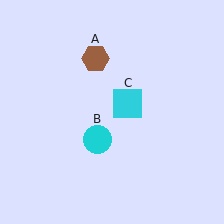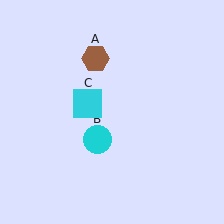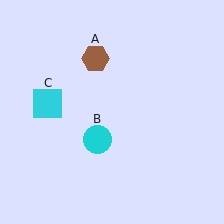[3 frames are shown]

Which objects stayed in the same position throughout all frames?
Brown hexagon (object A) and cyan circle (object B) remained stationary.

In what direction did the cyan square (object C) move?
The cyan square (object C) moved left.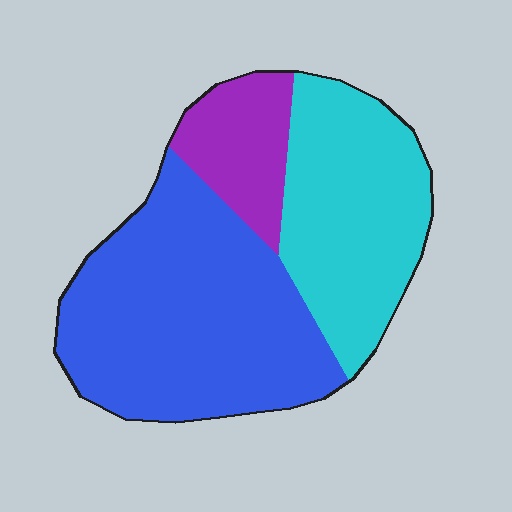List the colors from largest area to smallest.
From largest to smallest: blue, cyan, purple.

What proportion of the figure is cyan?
Cyan takes up between a third and a half of the figure.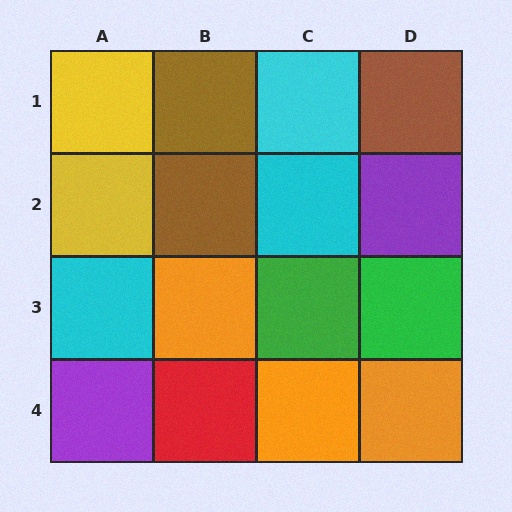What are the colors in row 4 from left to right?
Purple, red, orange, orange.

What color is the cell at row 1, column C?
Cyan.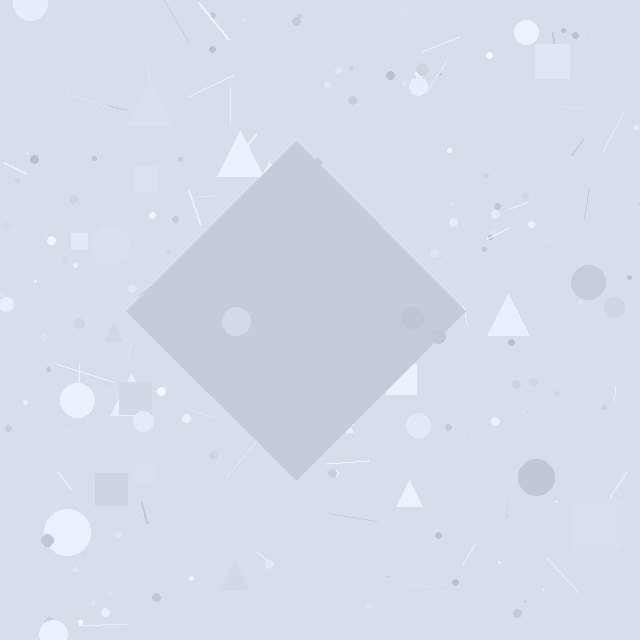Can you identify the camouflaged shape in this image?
The camouflaged shape is a diamond.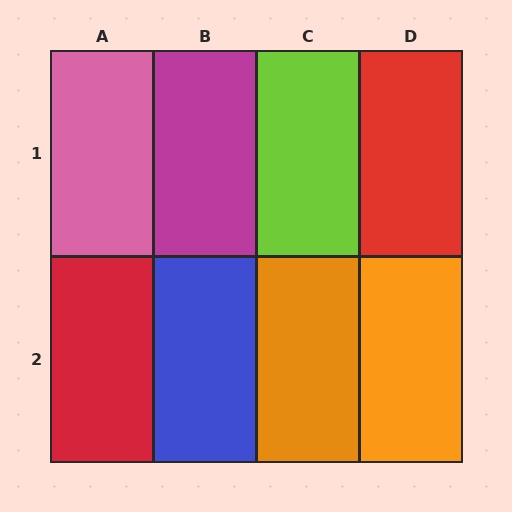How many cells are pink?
1 cell is pink.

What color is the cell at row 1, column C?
Lime.